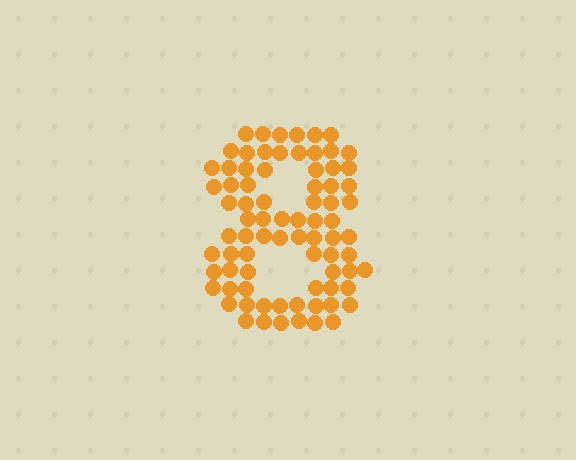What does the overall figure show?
The overall figure shows the digit 8.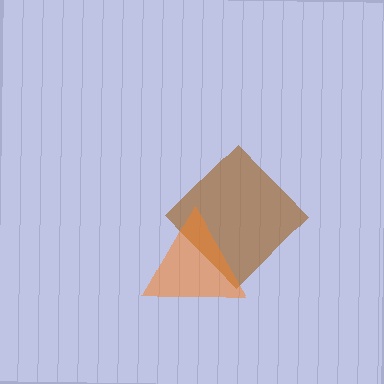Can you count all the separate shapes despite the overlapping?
Yes, there are 2 separate shapes.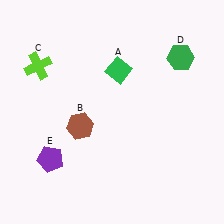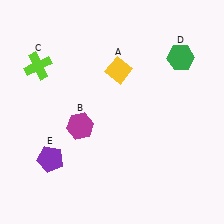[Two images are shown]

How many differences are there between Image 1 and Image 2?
There are 2 differences between the two images.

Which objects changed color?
A changed from green to yellow. B changed from brown to magenta.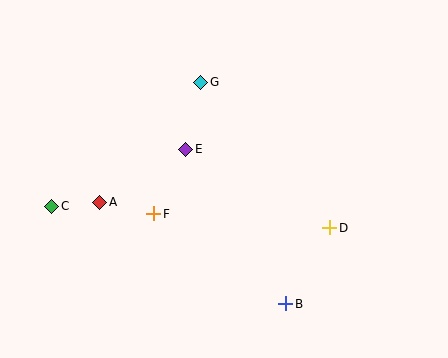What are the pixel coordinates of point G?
Point G is at (201, 82).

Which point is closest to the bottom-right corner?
Point B is closest to the bottom-right corner.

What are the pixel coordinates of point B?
Point B is at (286, 304).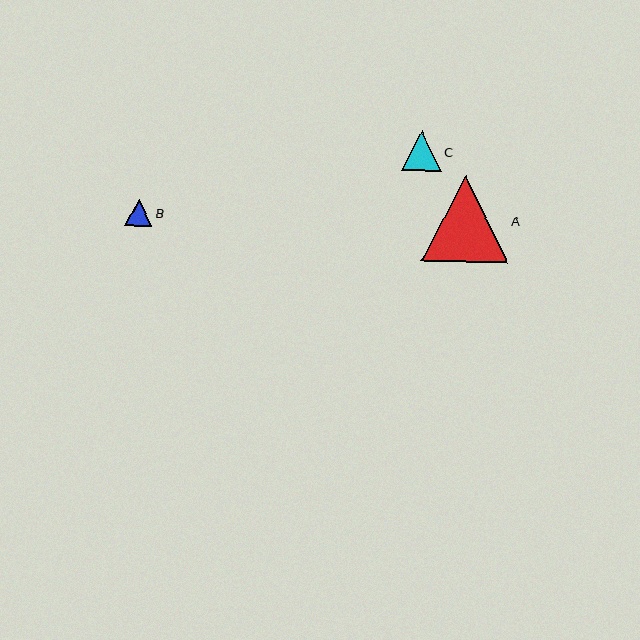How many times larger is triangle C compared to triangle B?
Triangle C is approximately 1.5 times the size of triangle B.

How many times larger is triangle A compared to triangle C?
Triangle A is approximately 2.2 times the size of triangle C.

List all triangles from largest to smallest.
From largest to smallest: A, C, B.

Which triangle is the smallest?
Triangle B is the smallest with a size of approximately 27 pixels.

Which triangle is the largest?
Triangle A is the largest with a size of approximately 87 pixels.